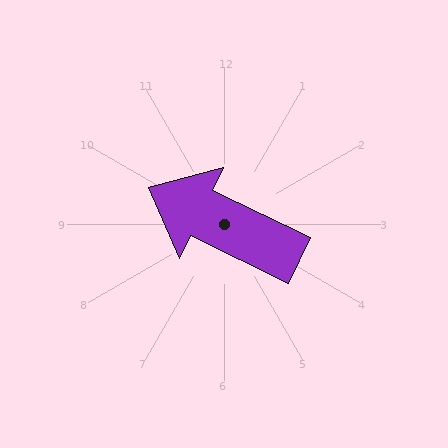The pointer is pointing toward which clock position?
Roughly 10 o'clock.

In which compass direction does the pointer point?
Northwest.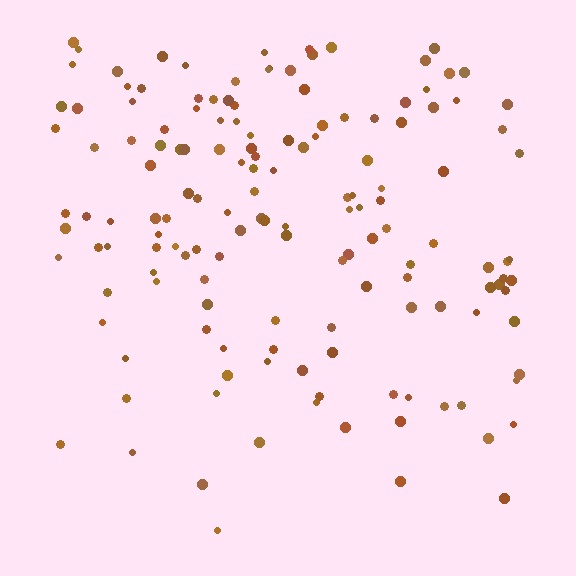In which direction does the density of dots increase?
From bottom to top, with the top side densest.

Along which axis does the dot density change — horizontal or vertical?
Vertical.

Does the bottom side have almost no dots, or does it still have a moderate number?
Still a moderate number, just noticeably fewer than the top.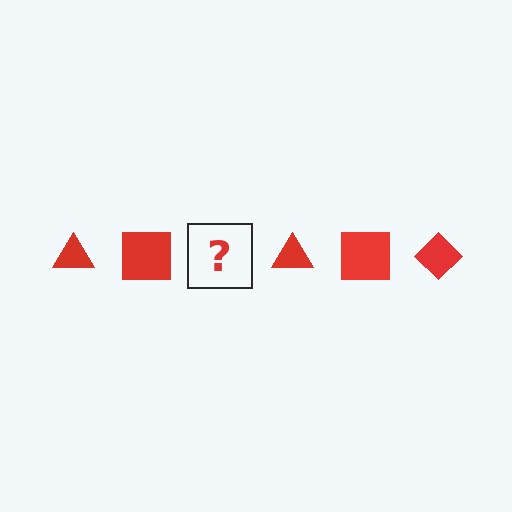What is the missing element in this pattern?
The missing element is a red diamond.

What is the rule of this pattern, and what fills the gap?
The rule is that the pattern cycles through triangle, square, diamond shapes in red. The gap should be filled with a red diamond.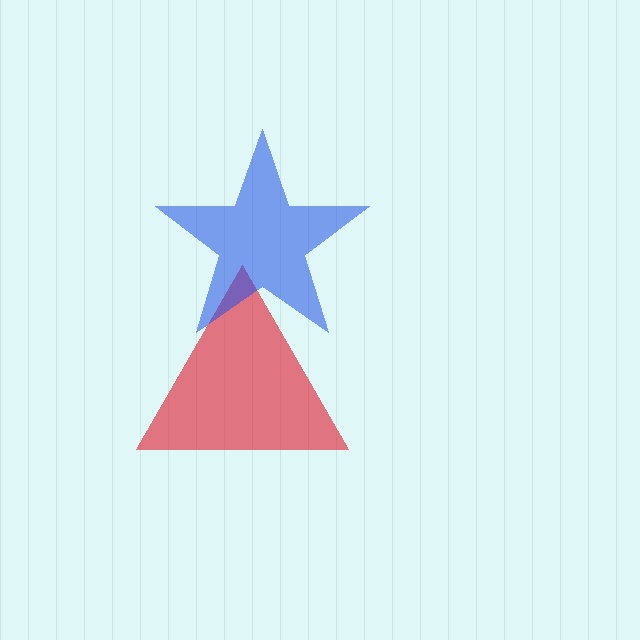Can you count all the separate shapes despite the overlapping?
Yes, there are 2 separate shapes.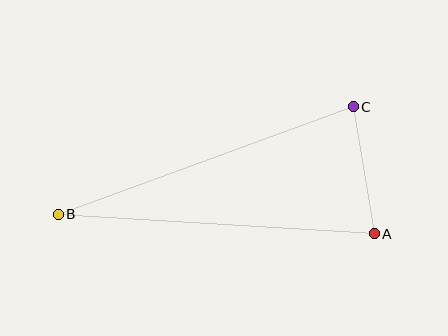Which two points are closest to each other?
Points A and C are closest to each other.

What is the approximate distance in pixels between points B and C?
The distance between B and C is approximately 314 pixels.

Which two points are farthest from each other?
Points A and B are farthest from each other.